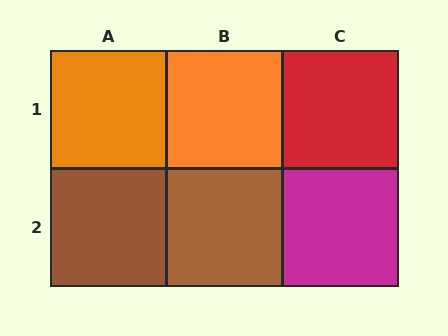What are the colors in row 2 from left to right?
Brown, brown, magenta.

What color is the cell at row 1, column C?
Red.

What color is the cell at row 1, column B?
Orange.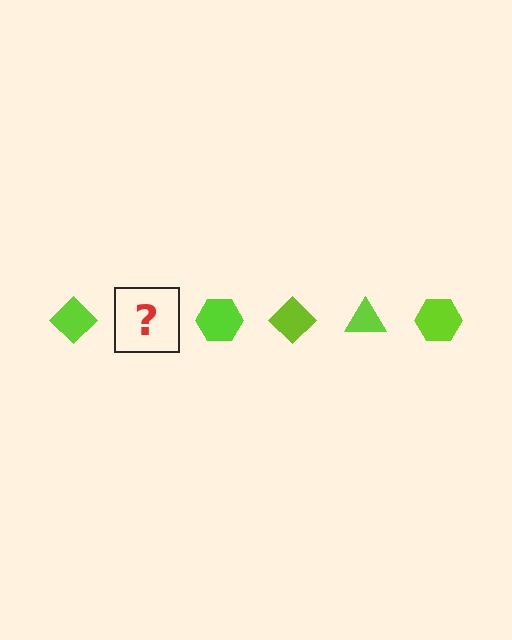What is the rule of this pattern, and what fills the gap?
The rule is that the pattern cycles through diamond, triangle, hexagon shapes in lime. The gap should be filled with a lime triangle.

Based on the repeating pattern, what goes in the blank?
The blank should be a lime triangle.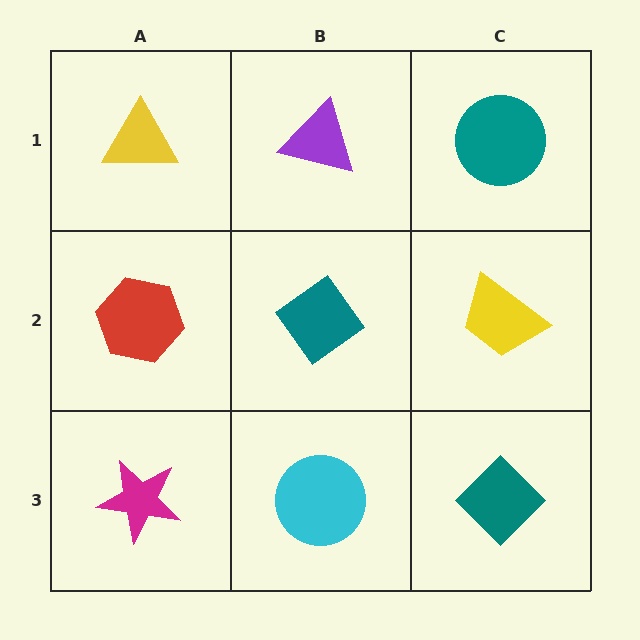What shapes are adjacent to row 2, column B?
A purple triangle (row 1, column B), a cyan circle (row 3, column B), a red hexagon (row 2, column A), a yellow trapezoid (row 2, column C).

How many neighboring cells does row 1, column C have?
2.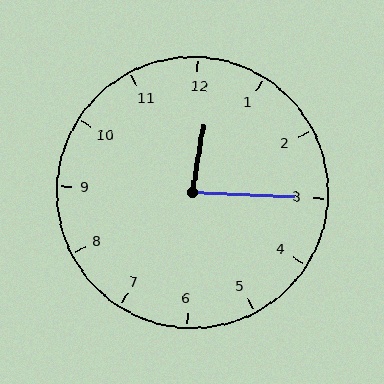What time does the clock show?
12:15.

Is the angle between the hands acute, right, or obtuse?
It is acute.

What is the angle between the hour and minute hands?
Approximately 82 degrees.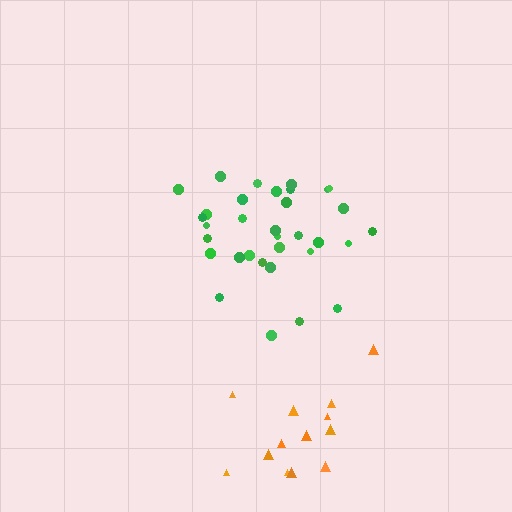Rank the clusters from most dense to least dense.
green, orange.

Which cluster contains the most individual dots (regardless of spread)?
Green (33).